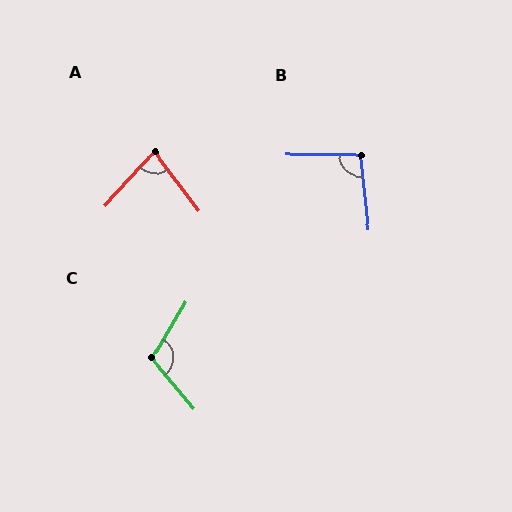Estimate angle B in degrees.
Approximately 96 degrees.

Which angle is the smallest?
A, at approximately 80 degrees.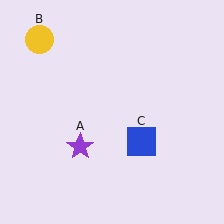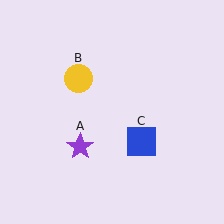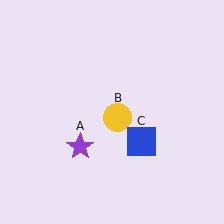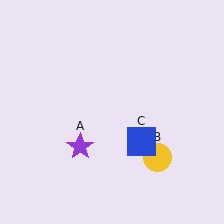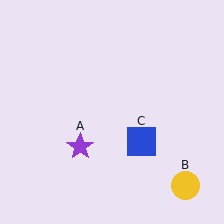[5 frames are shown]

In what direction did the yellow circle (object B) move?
The yellow circle (object B) moved down and to the right.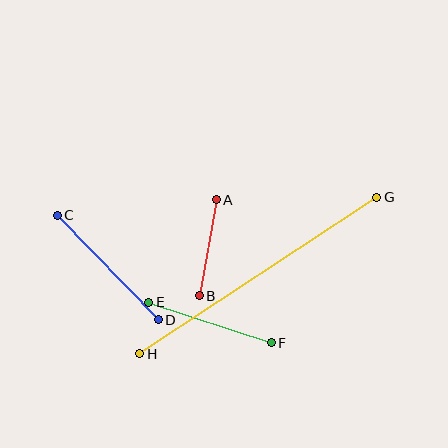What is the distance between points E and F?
The distance is approximately 129 pixels.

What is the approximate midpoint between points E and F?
The midpoint is at approximately (210, 322) pixels.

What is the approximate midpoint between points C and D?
The midpoint is at approximately (108, 268) pixels.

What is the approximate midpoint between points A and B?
The midpoint is at approximately (208, 248) pixels.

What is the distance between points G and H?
The distance is approximately 284 pixels.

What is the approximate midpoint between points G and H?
The midpoint is at approximately (258, 276) pixels.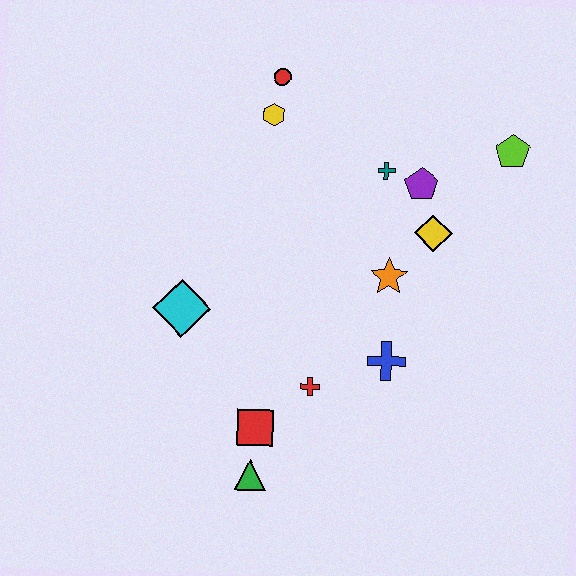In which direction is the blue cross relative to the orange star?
The blue cross is below the orange star.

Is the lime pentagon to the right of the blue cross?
Yes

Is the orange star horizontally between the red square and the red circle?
No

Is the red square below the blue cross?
Yes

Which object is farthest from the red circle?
The green triangle is farthest from the red circle.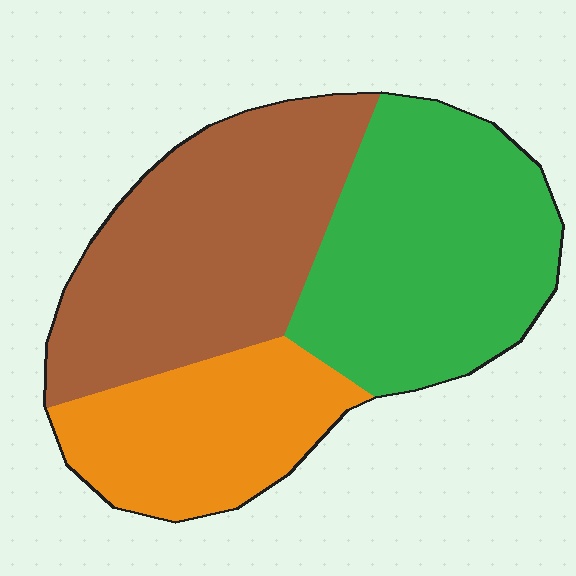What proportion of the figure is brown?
Brown takes up about three eighths (3/8) of the figure.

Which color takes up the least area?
Orange, at roughly 25%.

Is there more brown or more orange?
Brown.